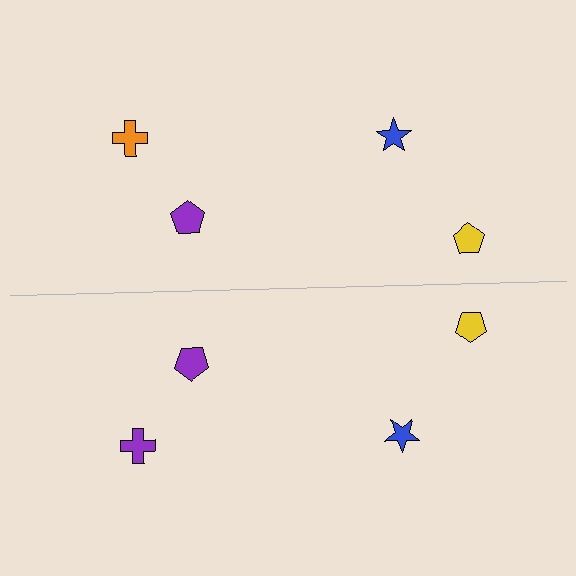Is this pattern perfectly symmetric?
No, the pattern is not perfectly symmetric. The purple cross on the bottom side breaks the symmetry — its mirror counterpart is orange.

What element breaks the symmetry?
The purple cross on the bottom side breaks the symmetry — its mirror counterpart is orange.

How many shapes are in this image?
There are 8 shapes in this image.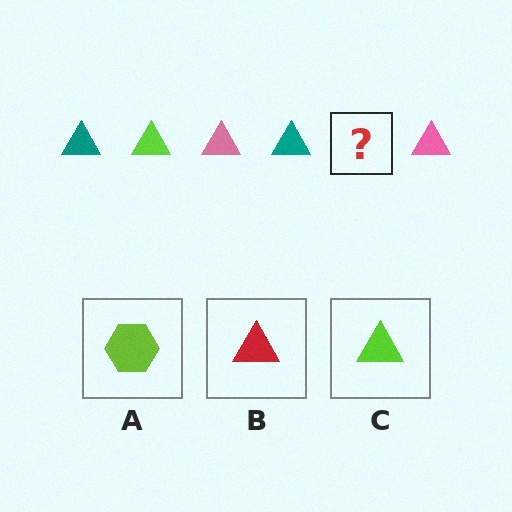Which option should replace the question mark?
Option C.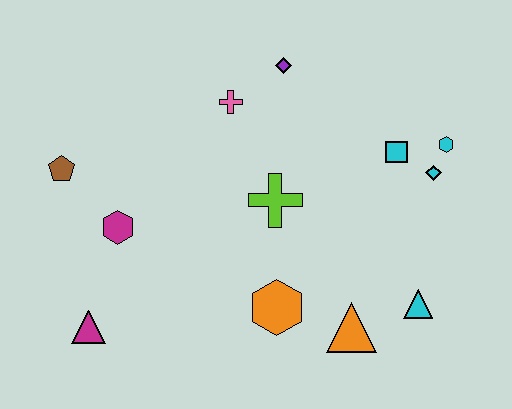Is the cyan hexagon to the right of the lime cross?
Yes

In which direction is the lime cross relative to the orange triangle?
The lime cross is above the orange triangle.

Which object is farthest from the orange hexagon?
The brown pentagon is farthest from the orange hexagon.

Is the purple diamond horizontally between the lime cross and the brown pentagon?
No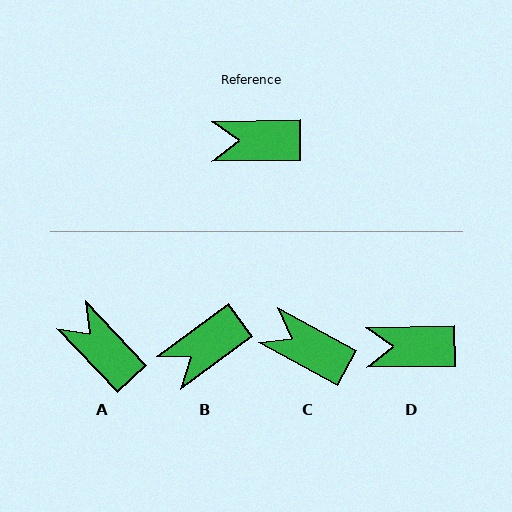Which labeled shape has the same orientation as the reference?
D.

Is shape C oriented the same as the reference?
No, it is off by about 29 degrees.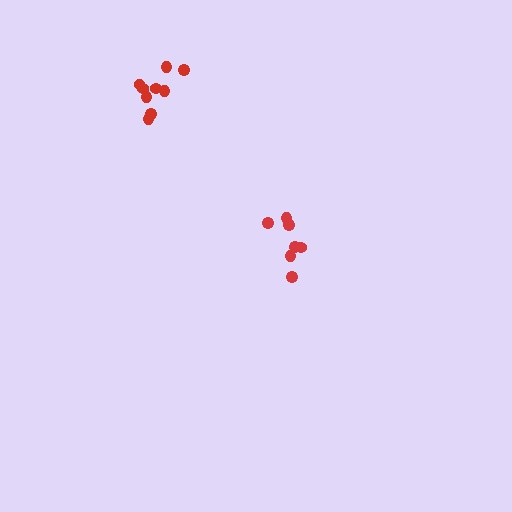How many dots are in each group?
Group 1: 9 dots, Group 2: 7 dots (16 total).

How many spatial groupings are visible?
There are 2 spatial groupings.